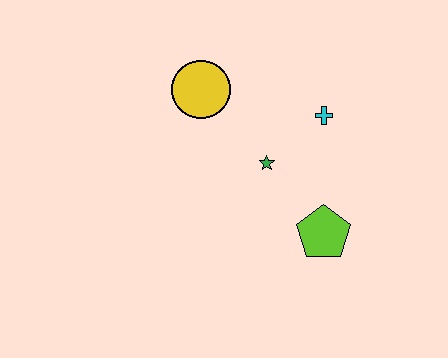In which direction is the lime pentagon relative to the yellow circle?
The lime pentagon is below the yellow circle.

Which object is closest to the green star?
The cyan cross is closest to the green star.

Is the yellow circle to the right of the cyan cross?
No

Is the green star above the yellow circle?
No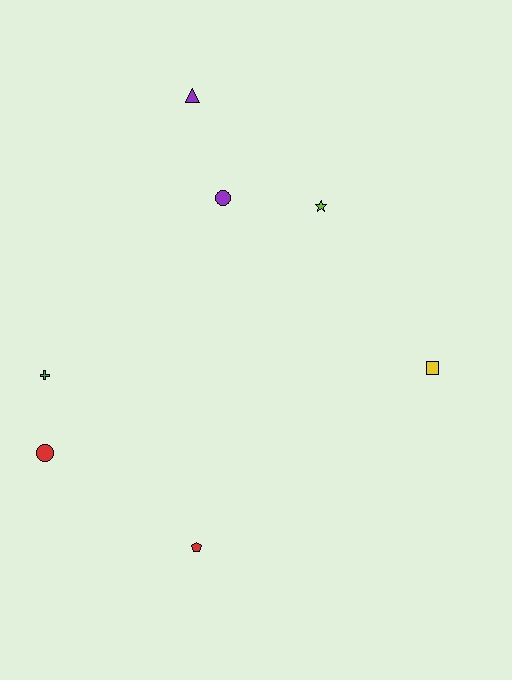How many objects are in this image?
There are 7 objects.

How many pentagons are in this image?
There is 1 pentagon.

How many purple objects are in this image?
There are 2 purple objects.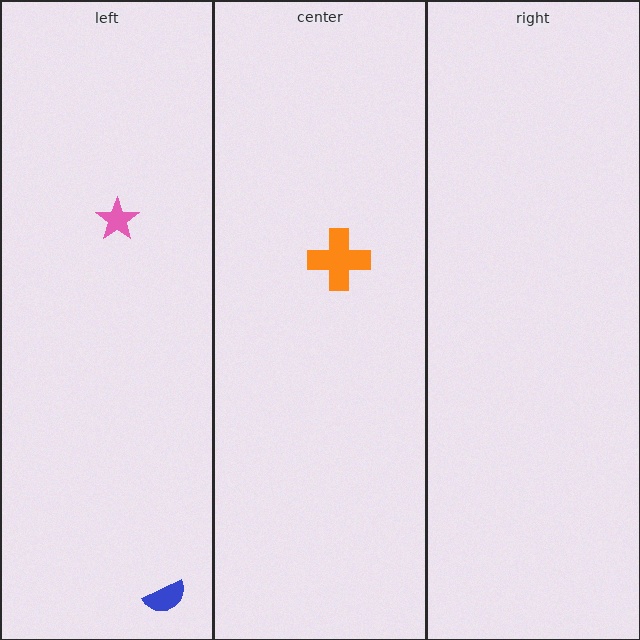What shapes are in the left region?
The blue semicircle, the pink star.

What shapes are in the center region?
The orange cross.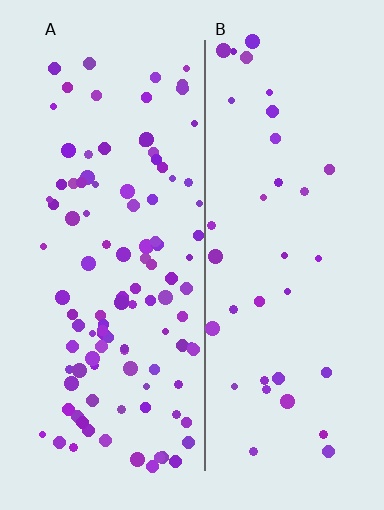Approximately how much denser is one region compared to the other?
Approximately 2.9× — region A over region B.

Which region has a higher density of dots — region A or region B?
A (the left).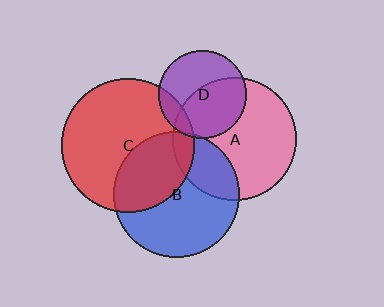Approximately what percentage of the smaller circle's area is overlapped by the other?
Approximately 40%.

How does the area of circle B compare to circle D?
Approximately 2.0 times.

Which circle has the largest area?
Circle C (red).